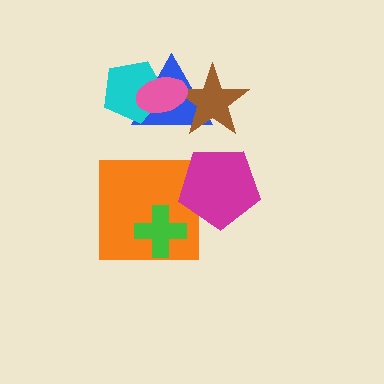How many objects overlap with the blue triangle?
3 objects overlap with the blue triangle.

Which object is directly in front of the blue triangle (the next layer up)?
The cyan pentagon is directly in front of the blue triangle.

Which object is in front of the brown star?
The pink ellipse is in front of the brown star.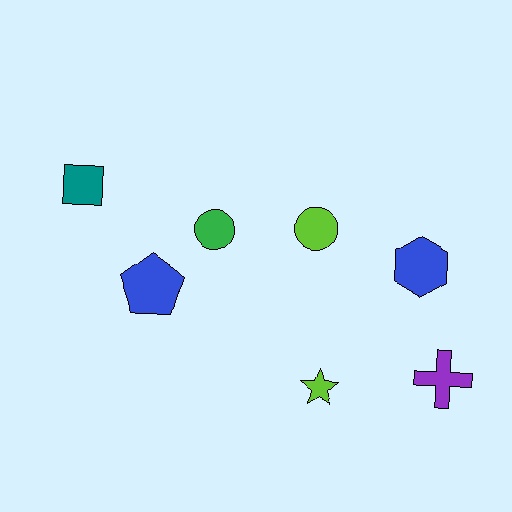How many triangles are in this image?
There are no triangles.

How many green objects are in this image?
There is 1 green object.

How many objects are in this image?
There are 7 objects.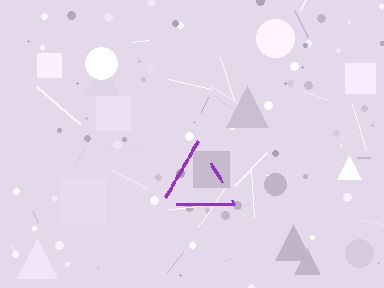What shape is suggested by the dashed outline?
The dashed outline suggests a triangle.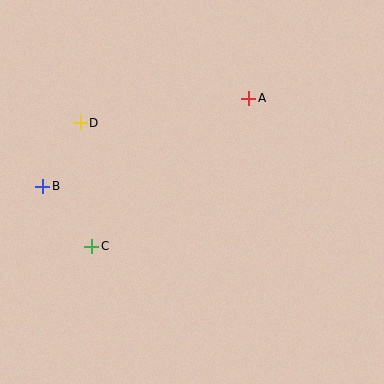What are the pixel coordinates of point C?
Point C is at (92, 246).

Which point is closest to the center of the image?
Point A at (249, 98) is closest to the center.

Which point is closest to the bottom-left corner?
Point C is closest to the bottom-left corner.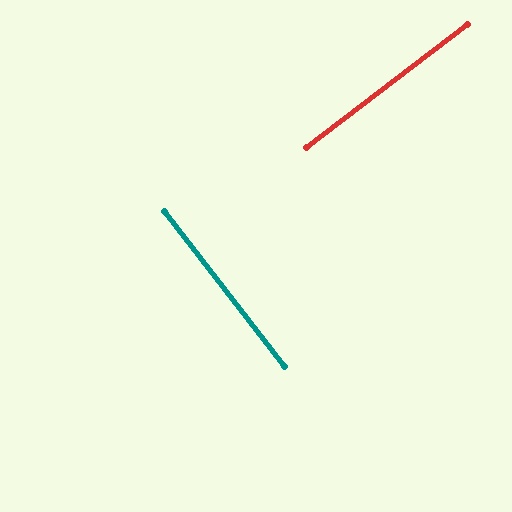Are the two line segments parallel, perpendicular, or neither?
Perpendicular — they meet at approximately 90°.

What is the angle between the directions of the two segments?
Approximately 90 degrees.